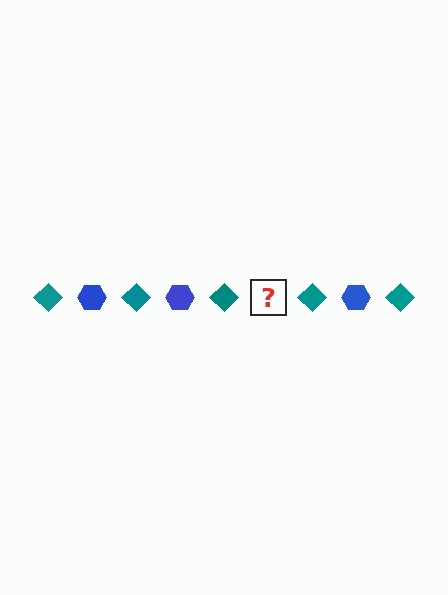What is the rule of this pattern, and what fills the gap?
The rule is that the pattern alternates between teal diamond and blue hexagon. The gap should be filled with a blue hexagon.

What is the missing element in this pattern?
The missing element is a blue hexagon.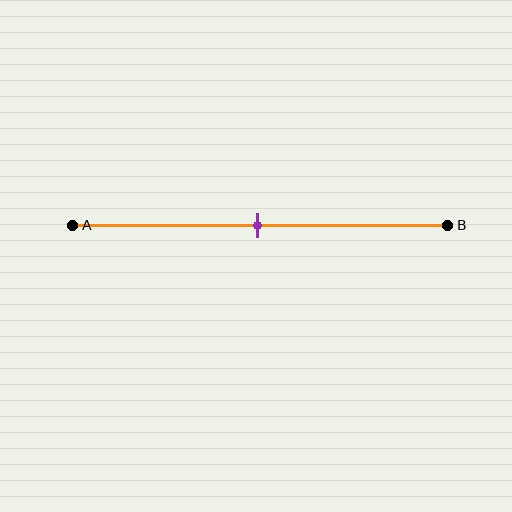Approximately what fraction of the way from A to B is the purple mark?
The purple mark is approximately 50% of the way from A to B.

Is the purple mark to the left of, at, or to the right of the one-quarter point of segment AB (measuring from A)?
The purple mark is to the right of the one-quarter point of segment AB.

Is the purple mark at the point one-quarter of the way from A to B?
No, the mark is at about 50% from A, not at the 25% one-quarter point.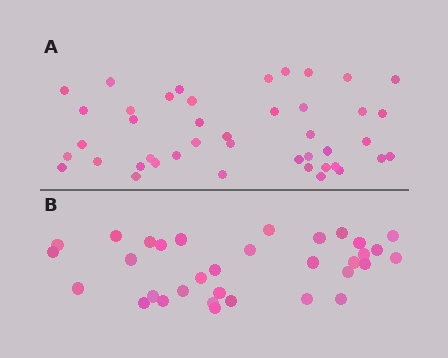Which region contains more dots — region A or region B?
Region A (the top region) has more dots.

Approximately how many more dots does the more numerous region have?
Region A has roughly 10 or so more dots than region B.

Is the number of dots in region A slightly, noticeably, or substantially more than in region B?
Region A has noticeably more, but not dramatically so. The ratio is roughly 1.3 to 1.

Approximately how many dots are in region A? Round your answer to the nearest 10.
About 40 dots. (The exact count is 43, which rounds to 40.)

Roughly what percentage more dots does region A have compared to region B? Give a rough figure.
About 30% more.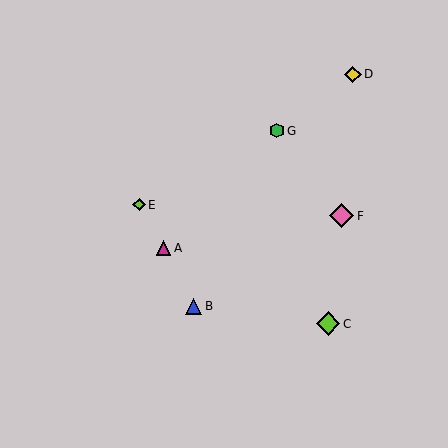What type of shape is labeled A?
Shape A is a magenta triangle.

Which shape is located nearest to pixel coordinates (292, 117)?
The green hexagon (labeled G) at (277, 131) is nearest to that location.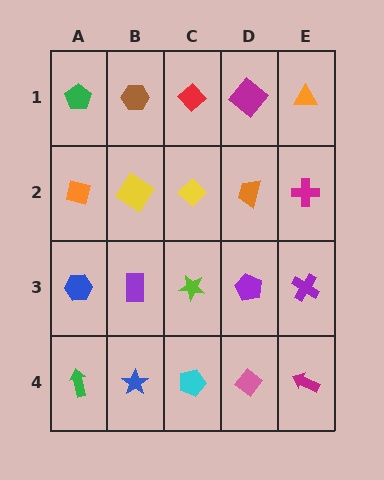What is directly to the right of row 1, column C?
A magenta diamond.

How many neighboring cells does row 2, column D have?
4.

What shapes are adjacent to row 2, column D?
A magenta diamond (row 1, column D), a purple pentagon (row 3, column D), a yellow diamond (row 2, column C), a magenta cross (row 2, column E).